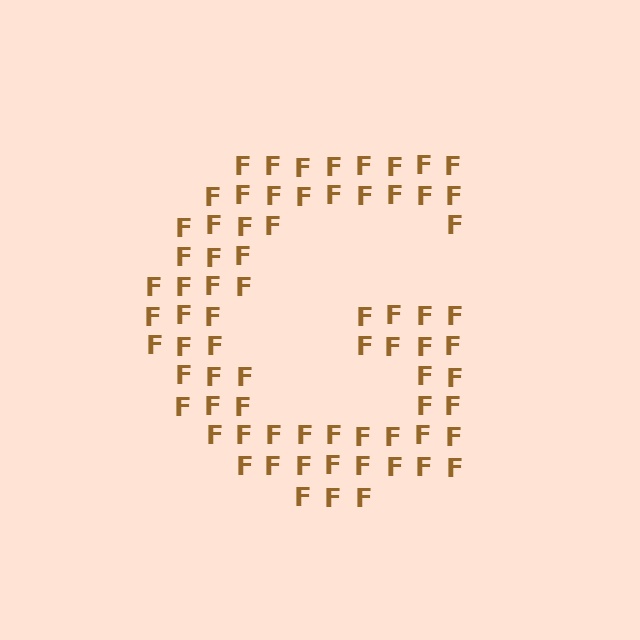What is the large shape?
The large shape is the letter G.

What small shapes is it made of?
It is made of small letter F's.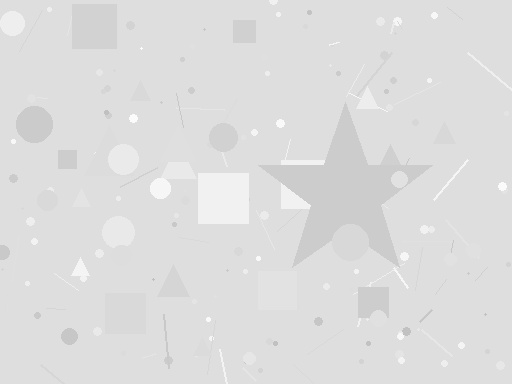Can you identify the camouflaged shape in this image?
The camouflaged shape is a star.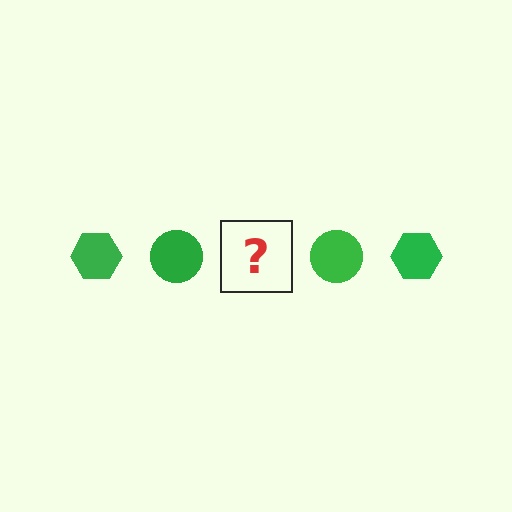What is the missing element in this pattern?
The missing element is a green hexagon.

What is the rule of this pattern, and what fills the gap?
The rule is that the pattern cycles through hexagon, circle shapes in green. The gap should be filled with a green hexagon.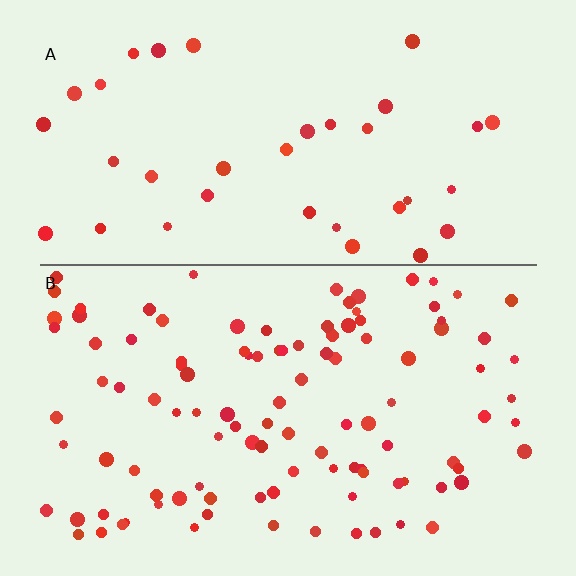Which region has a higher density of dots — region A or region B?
B (the bottom).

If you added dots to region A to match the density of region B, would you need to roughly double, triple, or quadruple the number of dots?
Approximately triple.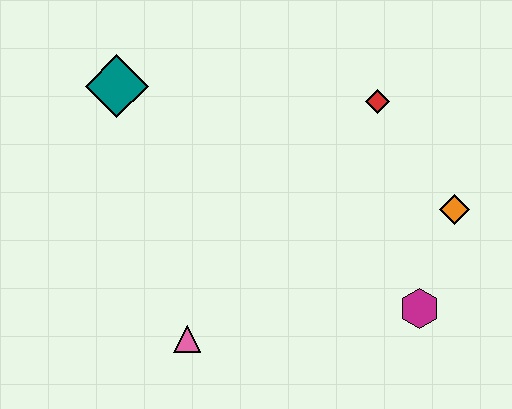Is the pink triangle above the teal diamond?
No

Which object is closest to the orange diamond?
The magenta hexagon is closest to the orange diamond.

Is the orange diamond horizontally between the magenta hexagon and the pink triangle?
No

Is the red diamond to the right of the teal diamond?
Yes